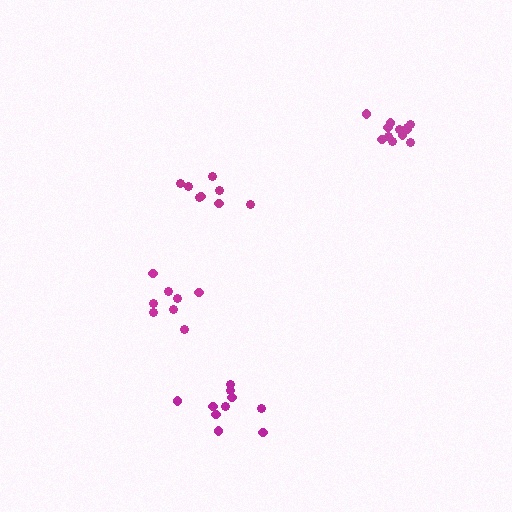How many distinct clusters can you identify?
There are 4 distinct clusters.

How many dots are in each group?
Group 1: 10 dots, Group 2: 8 dots, Group 3: 8 dots, Group 4: 12 dots (38 total).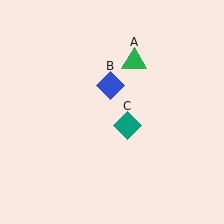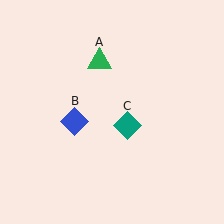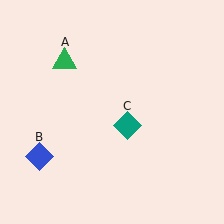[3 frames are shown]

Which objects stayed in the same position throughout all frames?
Teal diamond (object C) remained stationary.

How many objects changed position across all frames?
2 objects changed position: green triangle (object A), blue diamond (object B).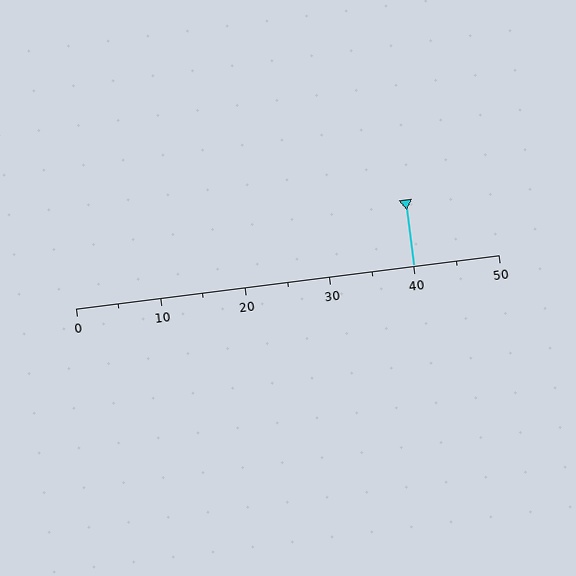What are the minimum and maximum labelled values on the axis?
The axis runs from 0 to 50.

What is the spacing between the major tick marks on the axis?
The major ticks are spaced 10 apart.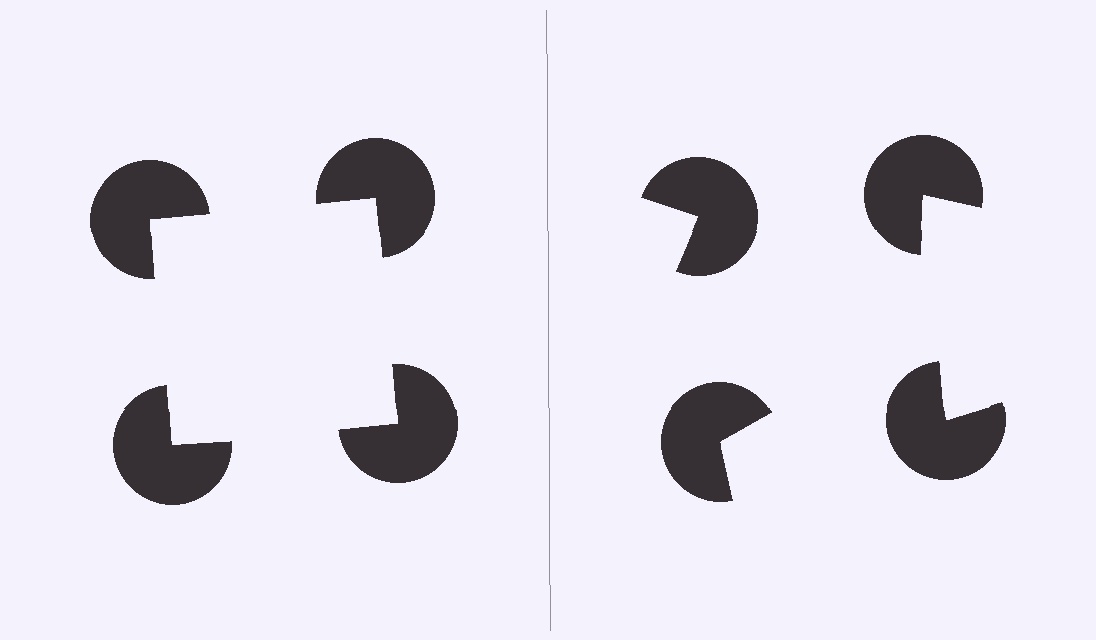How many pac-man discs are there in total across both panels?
8 — 4 on each side.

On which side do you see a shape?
An illusory square appears on the left side. On the right side the wedge cuts are rotated, so no coherent shape forms.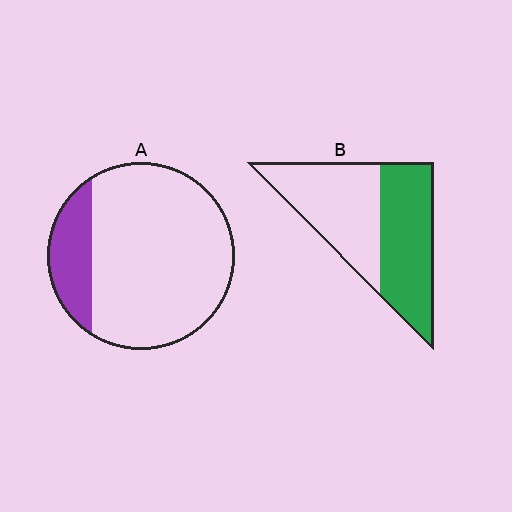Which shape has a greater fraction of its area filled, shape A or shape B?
Shape B.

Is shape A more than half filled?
No.